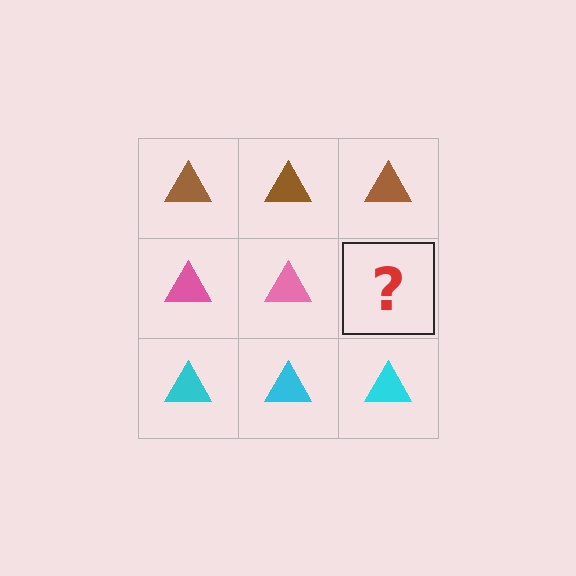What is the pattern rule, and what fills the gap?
The rule is that each row has a consistent color. The gap should be filled with a pink triangle.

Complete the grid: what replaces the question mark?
The question mark should be replaced with a pink triangle.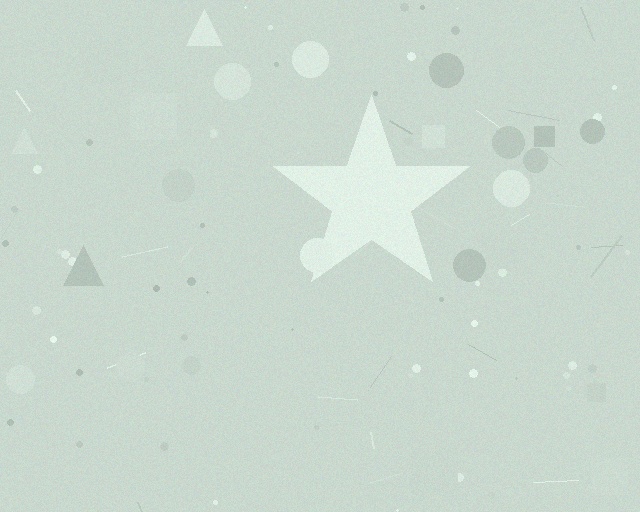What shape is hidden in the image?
A star is hidden in the image.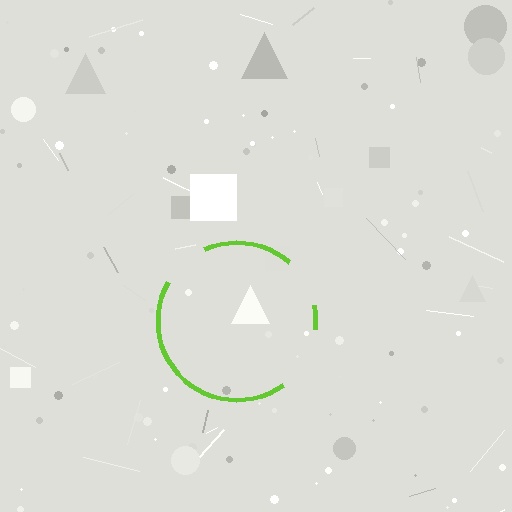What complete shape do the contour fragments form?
The contour fragments form a circle.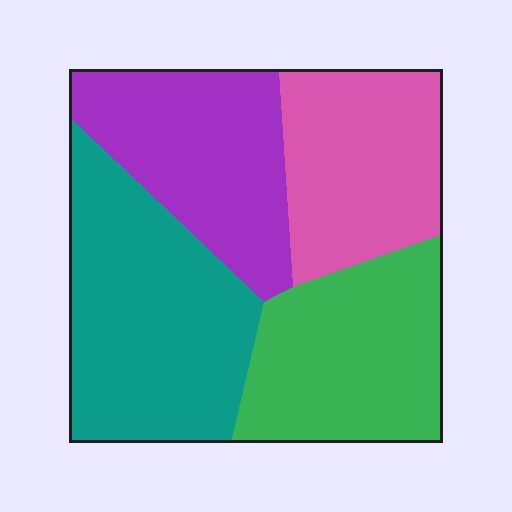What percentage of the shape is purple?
Purple takes up between a sixth and a third of the shape.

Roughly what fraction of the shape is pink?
Pink covers 22% of the shape.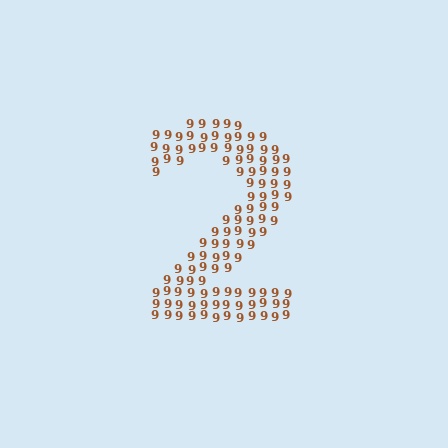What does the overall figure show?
The overall figure shows the digit 2.